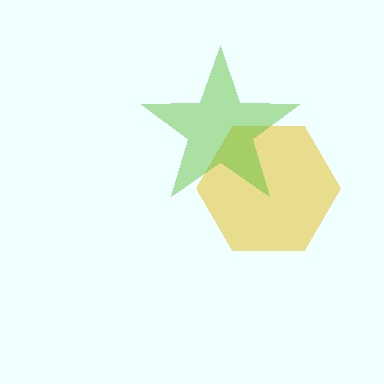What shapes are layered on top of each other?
The layered shapes are: a yellow hexagon, a lime star.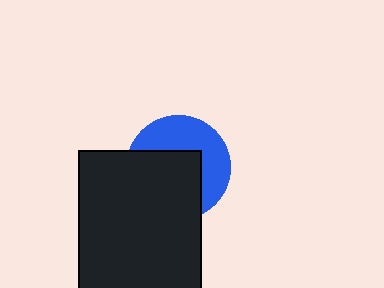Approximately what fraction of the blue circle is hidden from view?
Roughly 54% of the blue circle is hidden behind the black rectangle.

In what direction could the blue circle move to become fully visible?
The blue circle could move toward the upper-right. That would shift it out from behind the black rectangle entirely.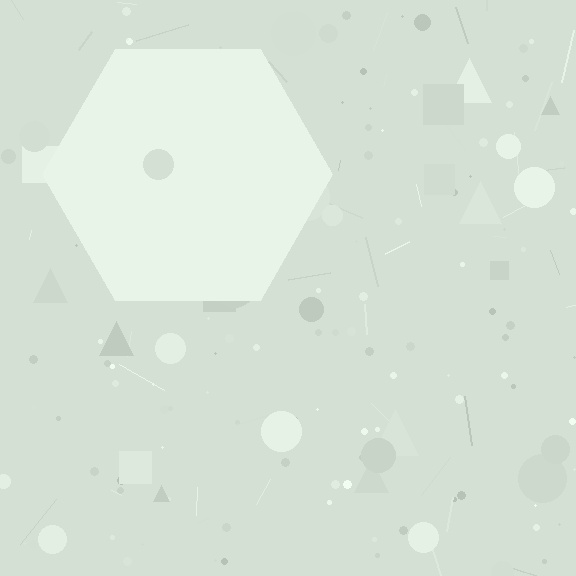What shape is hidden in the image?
A hexagon is hidden in the image.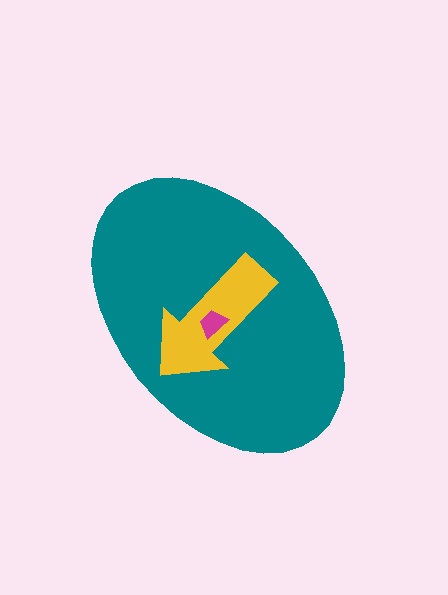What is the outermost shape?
The teal ellipse.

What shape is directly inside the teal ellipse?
The yellow arrow.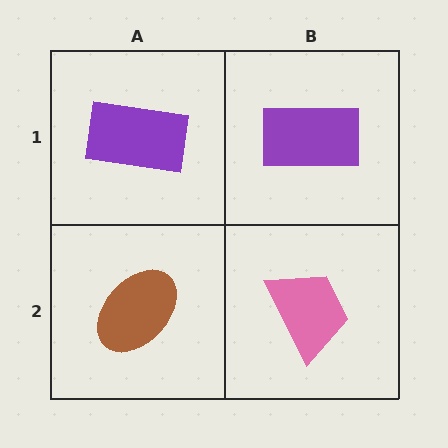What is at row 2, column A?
A brown ellipse.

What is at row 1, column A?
A purple rectangle.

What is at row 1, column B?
A purple rectangle.